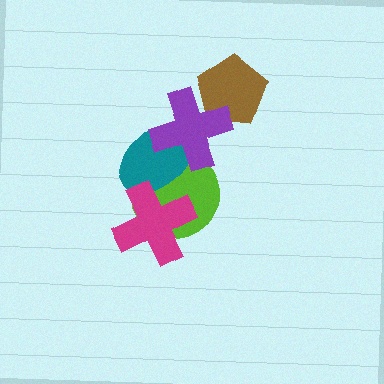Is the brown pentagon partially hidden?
Yes, it is partially covered by another shape.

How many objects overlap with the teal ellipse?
3 objects overlap with the teal ellipse.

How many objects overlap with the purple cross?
3 objects overlap with the purple cross.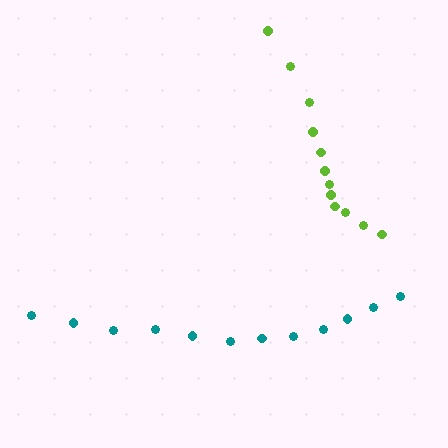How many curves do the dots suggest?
There are 2 distinct paths.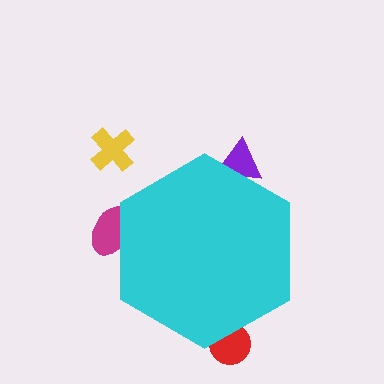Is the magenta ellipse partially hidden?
Yes, the magenta ellipse is partially hidden behind the cyan hexagon.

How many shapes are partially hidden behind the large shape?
3 shapes are partially hidden.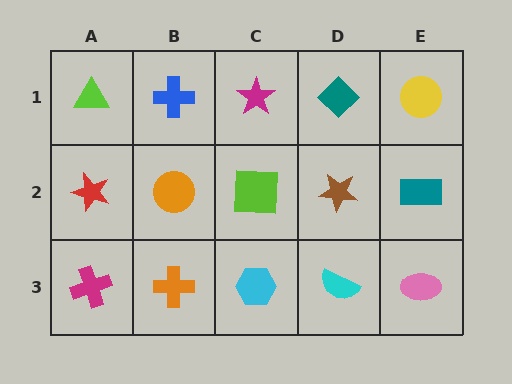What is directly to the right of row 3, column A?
An orange cross.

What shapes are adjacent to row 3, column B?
An orange circle (row 2, column B), a magenta cross (row 3, column A), a cyan hexagon (row 3, column C).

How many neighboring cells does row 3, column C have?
3.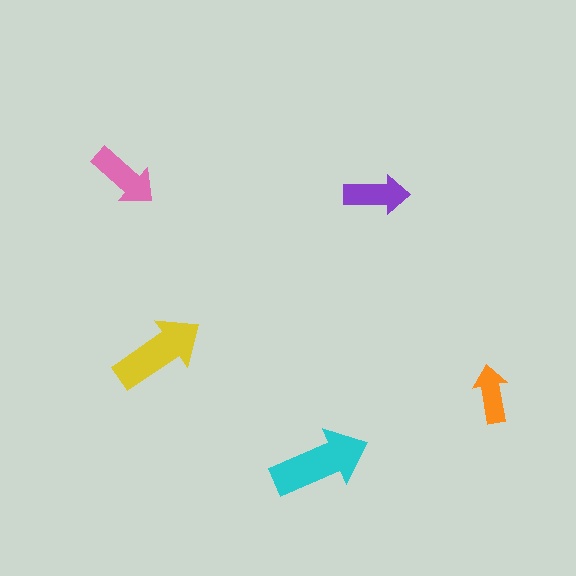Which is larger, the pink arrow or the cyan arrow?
The cyan one.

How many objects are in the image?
There are 5 objects in the image.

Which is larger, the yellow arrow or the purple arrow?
The yellow one.